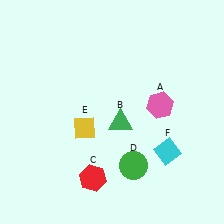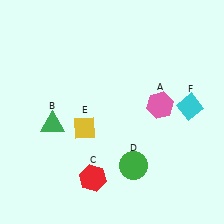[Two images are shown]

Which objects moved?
The objects that moved are: the green triangle (B), the cyan diamond (F).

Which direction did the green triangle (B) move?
The green triangle (B) moved left.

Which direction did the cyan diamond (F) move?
The cyan diamond (F) moved up.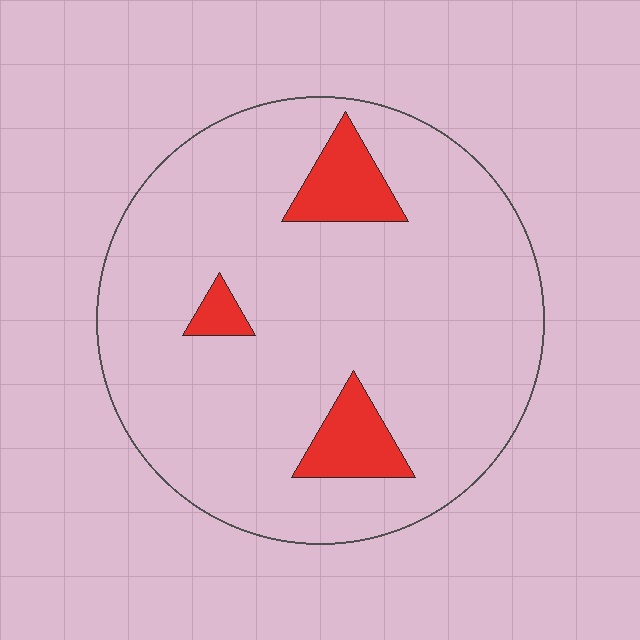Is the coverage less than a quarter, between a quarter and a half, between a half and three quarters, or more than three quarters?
Less than a quarter.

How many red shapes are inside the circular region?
3.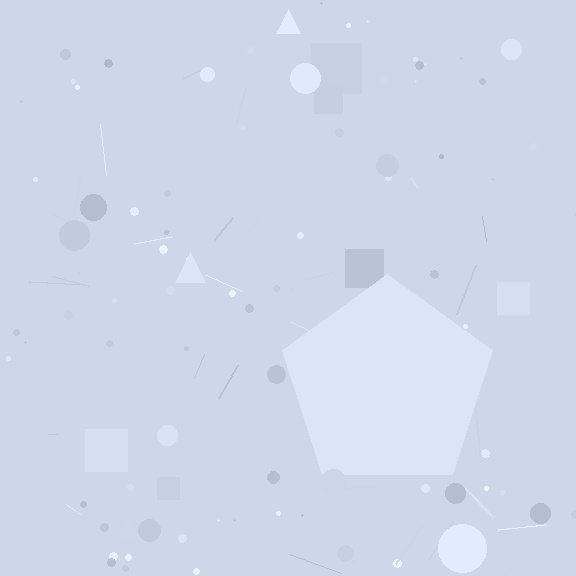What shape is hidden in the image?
A pentagon is hidden in the image.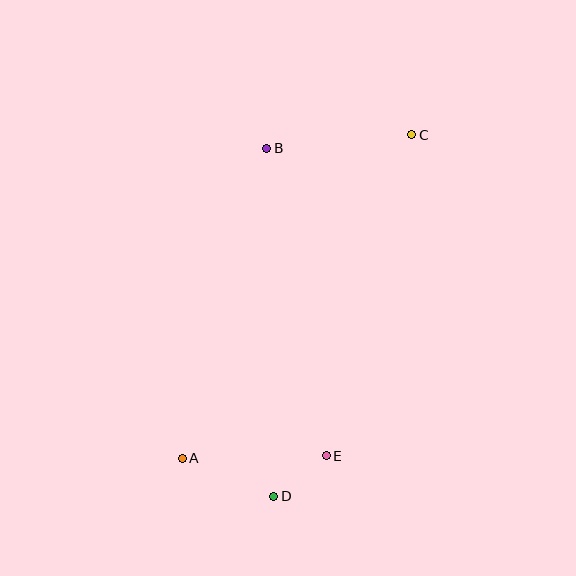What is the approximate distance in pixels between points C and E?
The distance between C and E is approximately 332 pixels.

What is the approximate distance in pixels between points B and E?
The distance between B and E is approximately 313 pixels.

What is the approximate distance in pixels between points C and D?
The distance between C and D is approximately 387 pixels.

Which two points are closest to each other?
Points D and E are closest to each other.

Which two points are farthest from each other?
Points A and C are farthest from each other.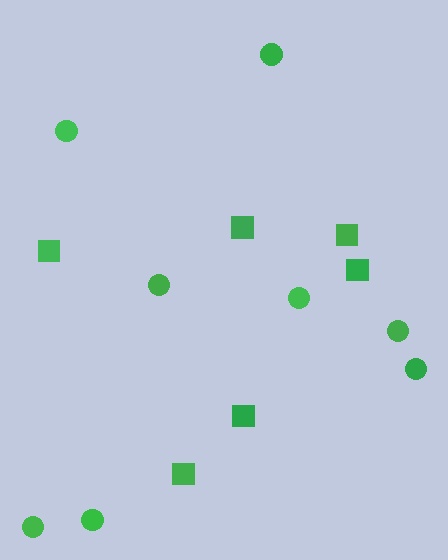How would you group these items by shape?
There are 2 groups: one group of squares (6) and one group of circles (8).